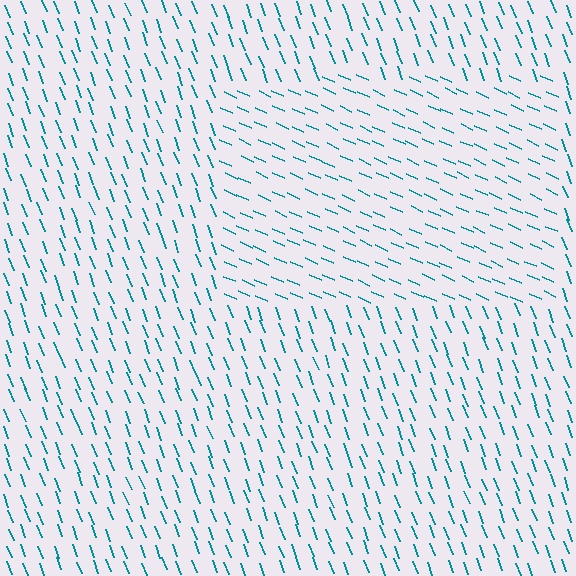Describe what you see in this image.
The image is filled with small teal line segments. A rectangle region in the image has lines oriented differently from the surrounding lines, creating a visible texture boundary.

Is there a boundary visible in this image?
Yes, there is a texture boundary formed by a change in line orientation.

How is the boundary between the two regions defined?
The boundary is defined purely by a change in line orientation (approximately 45 degrees difference). All lines are the same color and thickness.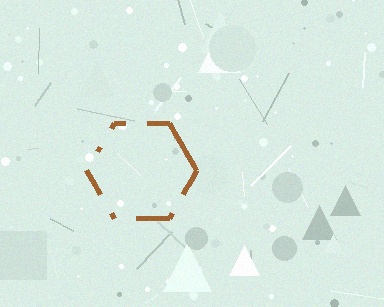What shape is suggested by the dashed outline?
The dashed outline suggests a hexagon.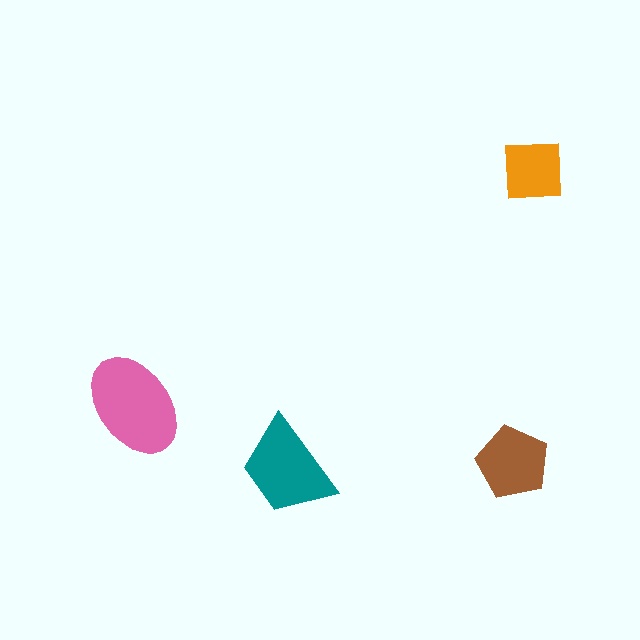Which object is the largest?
The pink ellipse.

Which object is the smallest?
The orange square.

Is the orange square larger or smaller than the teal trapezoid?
Smaller.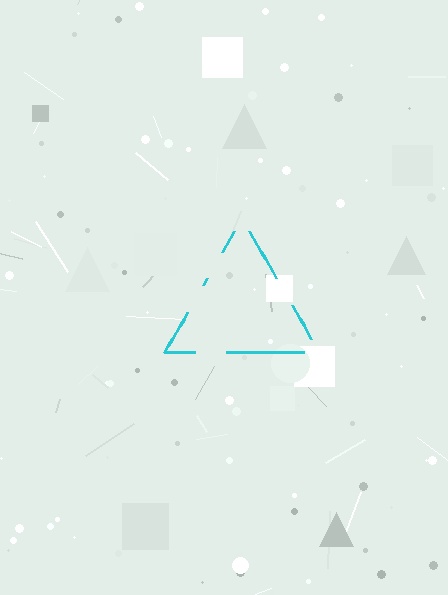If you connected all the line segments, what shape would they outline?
They would outline a triangle.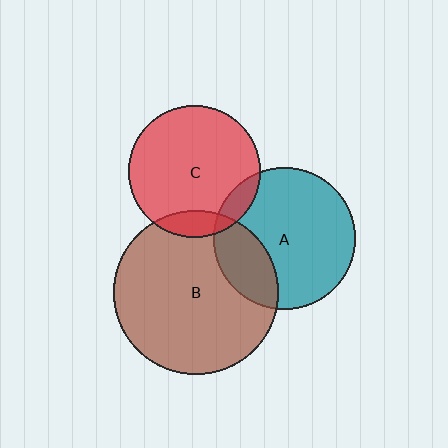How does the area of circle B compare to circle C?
Approximately 1.6 times.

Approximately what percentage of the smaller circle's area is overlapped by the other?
Approximately 25%.